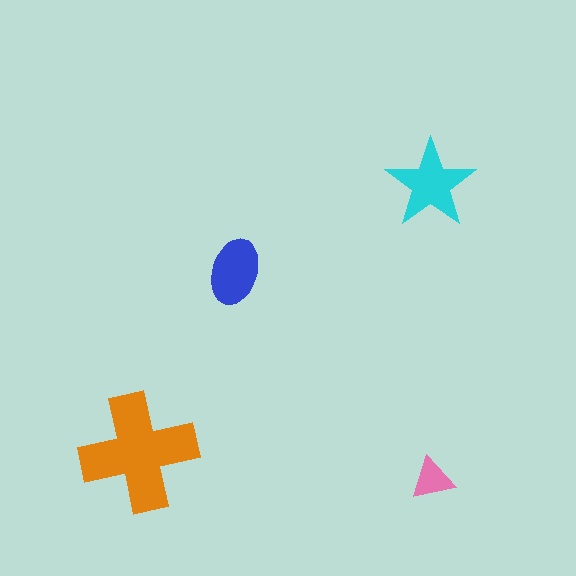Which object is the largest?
The orange cross.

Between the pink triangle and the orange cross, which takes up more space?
The orange cross.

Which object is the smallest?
The pink triangle.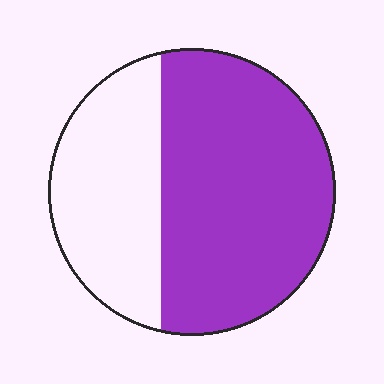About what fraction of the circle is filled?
About five eighths (5/8).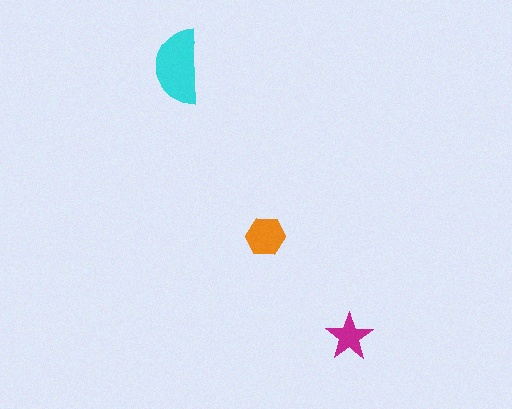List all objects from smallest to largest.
The magenta star, the orange hexagon, the cyan semicircle.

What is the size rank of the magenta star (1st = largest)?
3rd.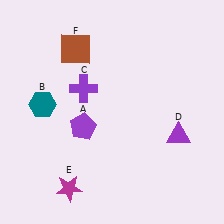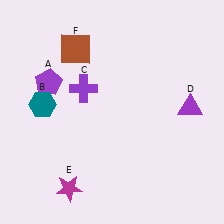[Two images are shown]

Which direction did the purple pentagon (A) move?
The purple pentagon (A) moved up.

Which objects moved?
The objects that moved are: the purple pentagon (A), the purple triangle (D).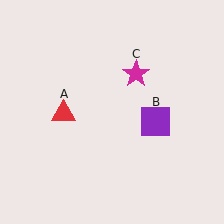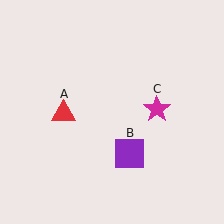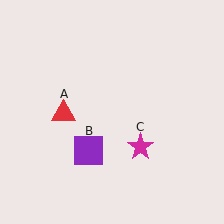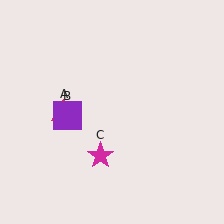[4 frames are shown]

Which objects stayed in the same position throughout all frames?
Red triangle (object A) remained stationary.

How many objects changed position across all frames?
2 objects changed position: purple square (object B), magenta star (object C).